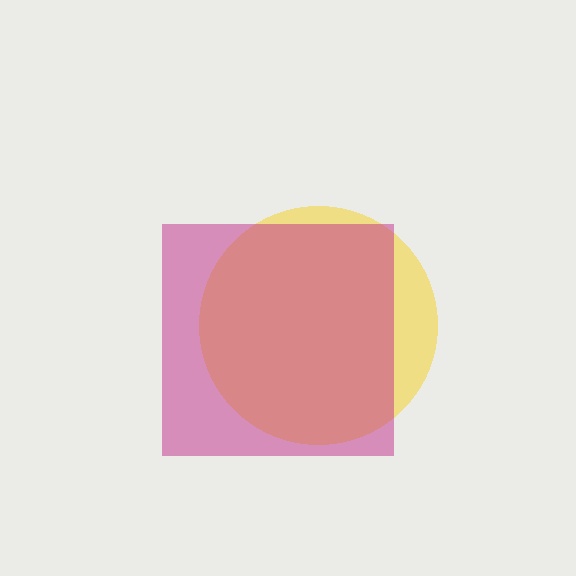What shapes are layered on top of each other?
The layered shapes are: a yellow circle, a magenta square.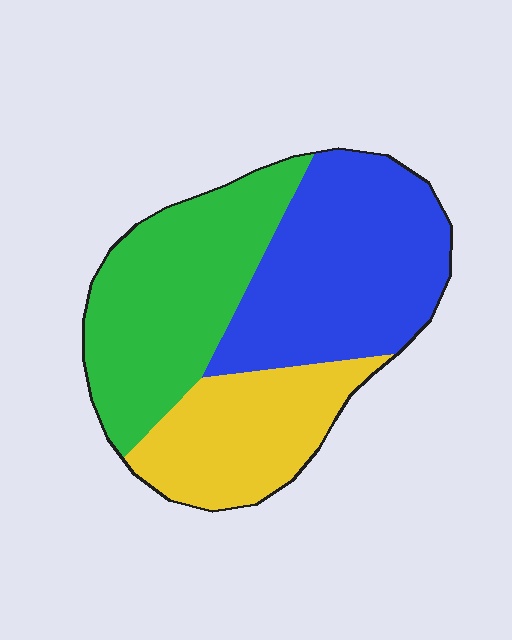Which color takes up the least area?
Yellow, at roughly 25%.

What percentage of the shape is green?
Green takes up between a third and a half of the shape.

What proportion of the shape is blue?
Blue takes up about two fifths (2/5) of the shape.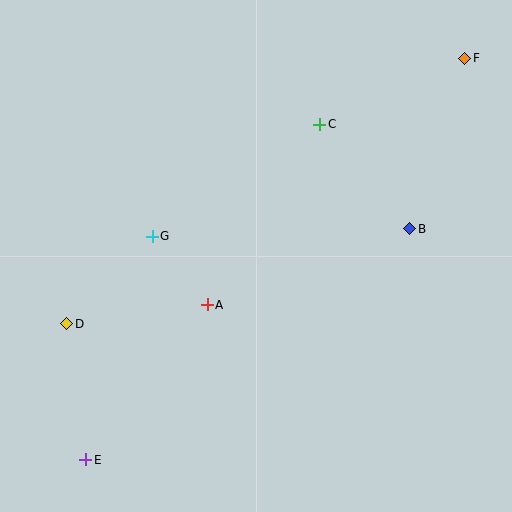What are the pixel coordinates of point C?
Point C is at (320, 124).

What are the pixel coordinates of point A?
Point A is at (207, 305).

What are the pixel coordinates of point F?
Point F is at (465, 58).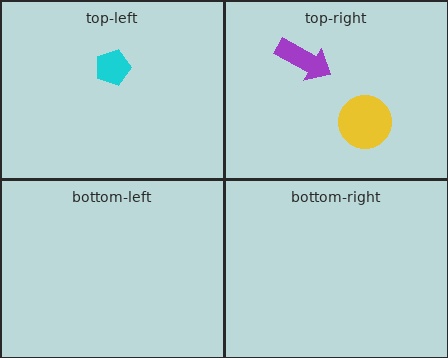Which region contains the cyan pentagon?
The top-left region.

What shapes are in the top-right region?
The yellow circle, the purple arrow.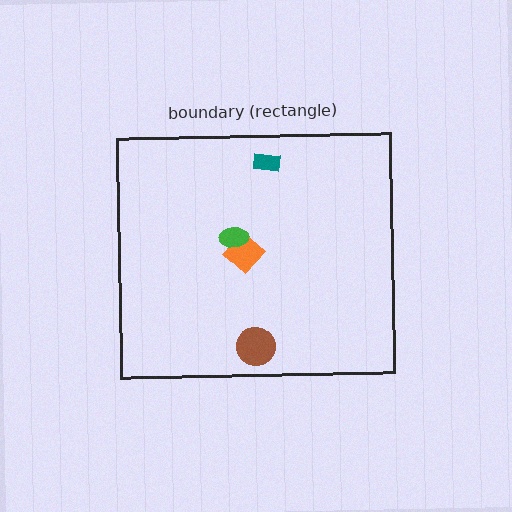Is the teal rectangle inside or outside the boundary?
Inside.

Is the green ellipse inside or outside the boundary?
Inside.